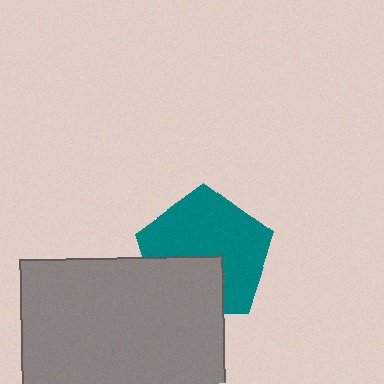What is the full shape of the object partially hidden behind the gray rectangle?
The partially hidden object is a teal pentagon.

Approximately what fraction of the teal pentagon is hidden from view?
Roughly 33% of the teal pentagon is hidden behind the gray rectangle.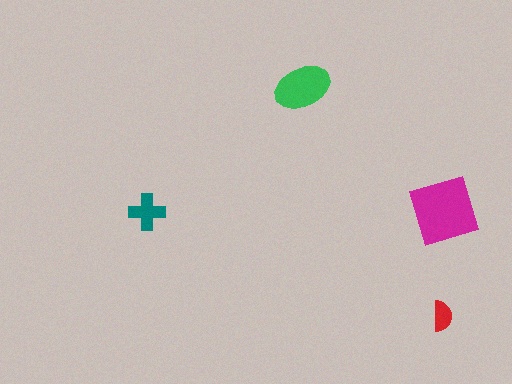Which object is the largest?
The magenta diamond.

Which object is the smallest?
The red semicircle.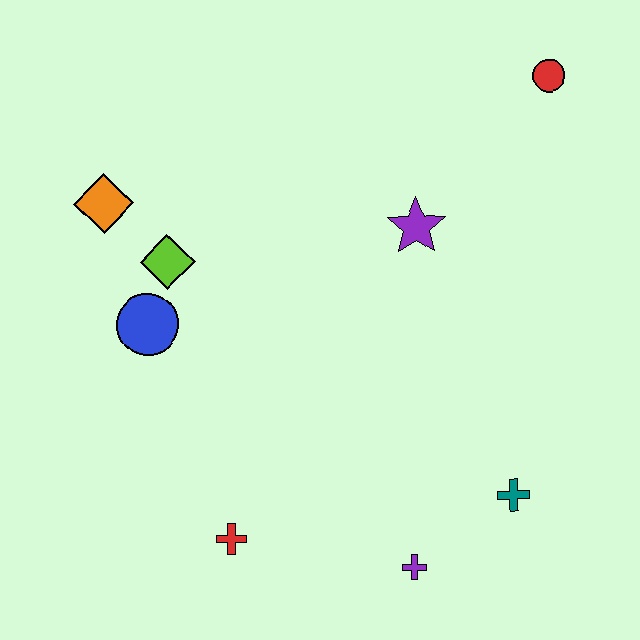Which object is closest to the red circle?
The purple star is closest to the red circle.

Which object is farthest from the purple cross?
The red circle is farthest from the purple cross.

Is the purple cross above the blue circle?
No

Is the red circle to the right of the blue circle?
Yes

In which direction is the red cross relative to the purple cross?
The red cross is to the left of the purple cross.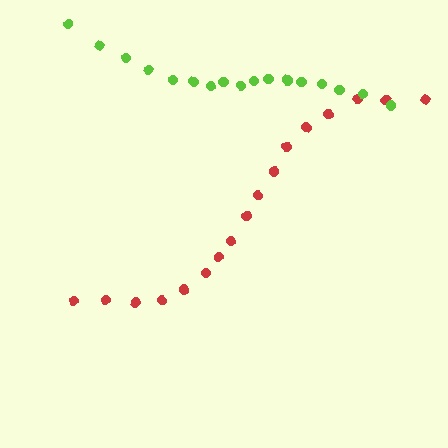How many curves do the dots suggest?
There are 2 distinct paths.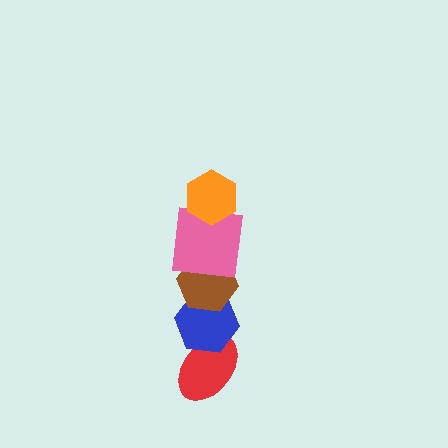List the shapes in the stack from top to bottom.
From top to bottom: the orange hexagon, the pink square, the brown hexagon, the blue hexagon, the red ellipse.